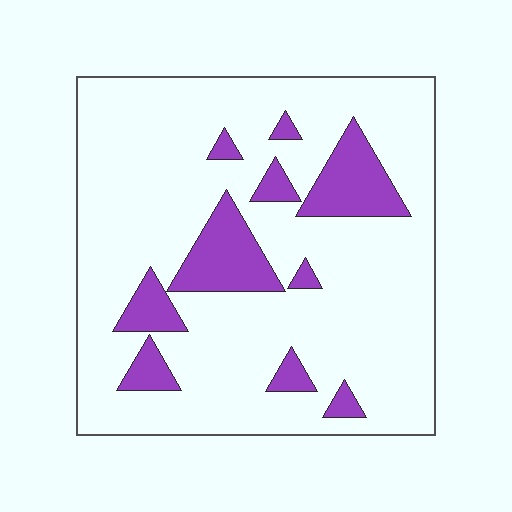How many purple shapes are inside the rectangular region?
10.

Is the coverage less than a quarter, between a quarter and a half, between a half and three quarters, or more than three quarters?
Less than a quarter.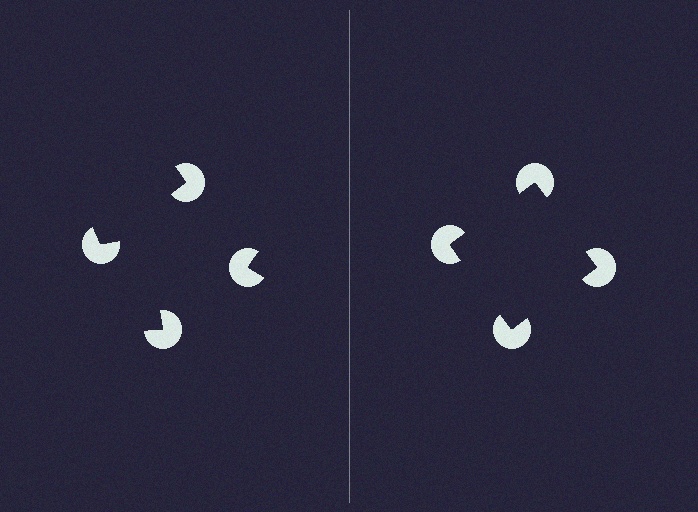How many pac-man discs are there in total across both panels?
8 — 4 on each side.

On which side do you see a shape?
An illusory square appears on the right side. On the left side the wedge cuts are rotated, so no coherent shape forms.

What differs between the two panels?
The pac-man discs are positioned identically on both sides; only the wedge orientations differ. On the right they align to a square; on the left they are misaligned.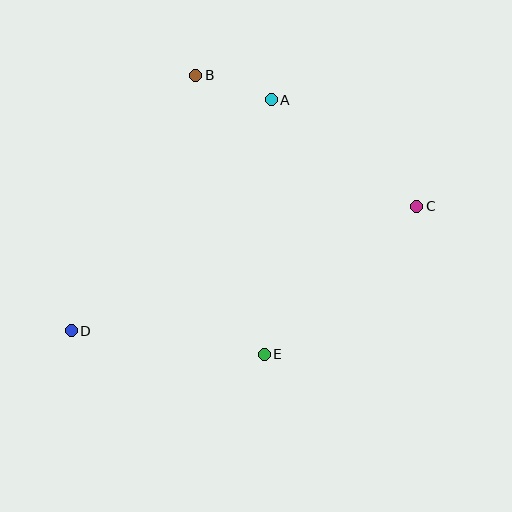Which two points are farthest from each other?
Points C and D are farthest from each other.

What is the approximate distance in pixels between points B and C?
The distance between B and C is approximately 257 pixels.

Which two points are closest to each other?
Points A and B are closest to each other.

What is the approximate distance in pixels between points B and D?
The distance between B and D is approximately 284 pixels.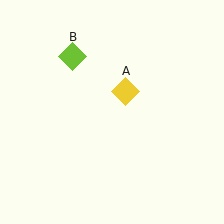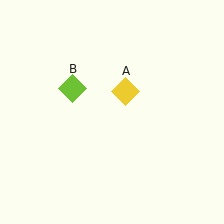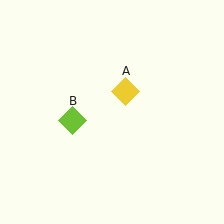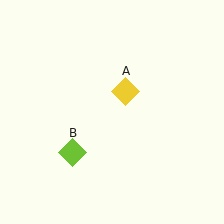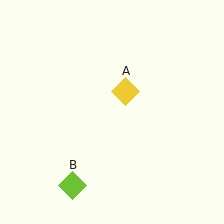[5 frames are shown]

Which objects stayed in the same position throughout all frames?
Yellow diamond (object A) remained stationary.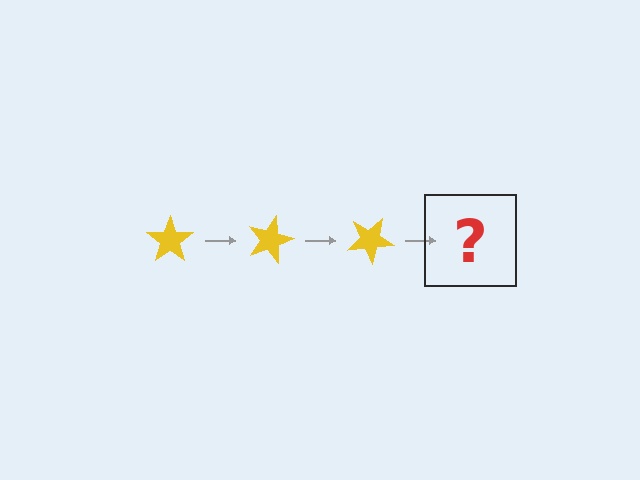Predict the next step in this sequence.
The next step is a yellow star rotated 45 degrees.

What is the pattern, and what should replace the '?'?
The pattern is that the star rotates 15 degrees each step. The '?' should be a yellow star rotated 45 degrees.